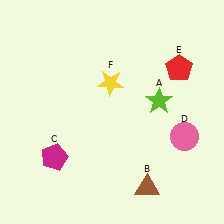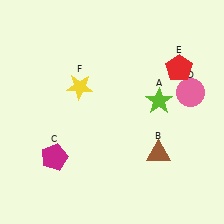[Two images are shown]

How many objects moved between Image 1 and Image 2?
3 objects moved between the two images.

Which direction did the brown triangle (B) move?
The brown triangle (B) moved up.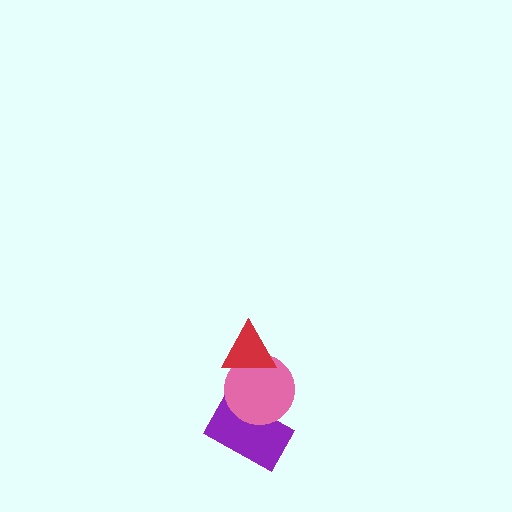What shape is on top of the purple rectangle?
The pink circle is on top of the purple rectangle.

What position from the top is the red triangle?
The red triangle is 1st from the top.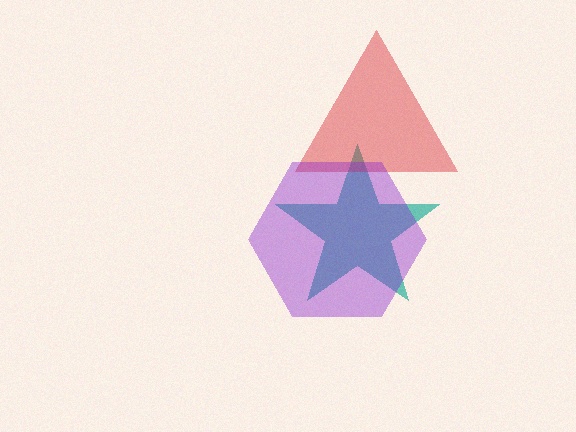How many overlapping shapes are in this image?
There are 3 overlapping shapes in the image.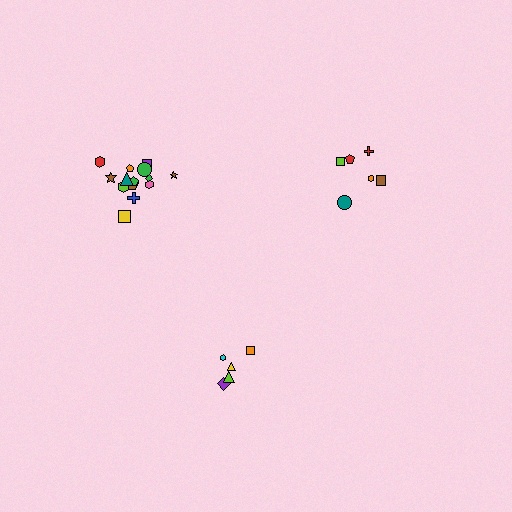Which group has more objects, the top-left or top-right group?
The top-left group.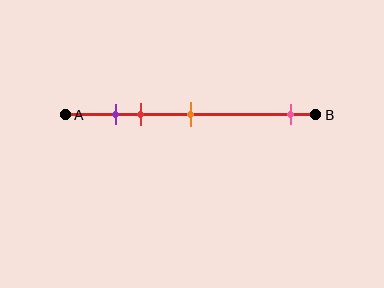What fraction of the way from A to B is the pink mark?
The pink mark is approximately 90% (0.9) of the way from A to B.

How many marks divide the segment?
There are 4 marks dividing the segment.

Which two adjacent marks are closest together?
The purple and red marks are the closest adjacent pair.